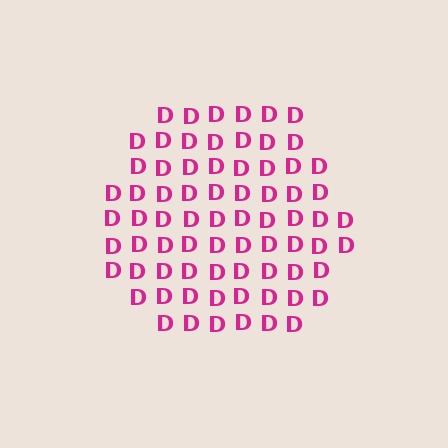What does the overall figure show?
The overall figure shows a hexagon.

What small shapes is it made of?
It is made of small letter D's.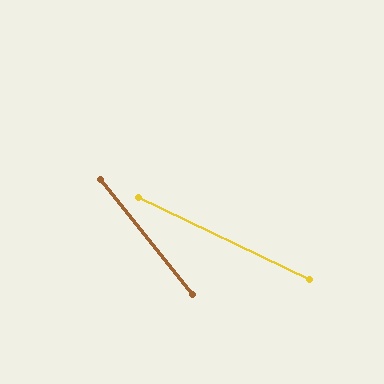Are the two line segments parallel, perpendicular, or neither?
Neither parallel nor perpendicular — they differ by about 26°.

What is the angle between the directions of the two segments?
Approximately 26 degrees.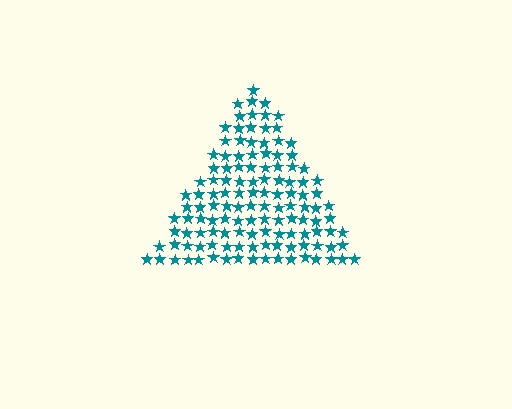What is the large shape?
The large shape is a triangle.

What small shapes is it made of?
It is made of small stars.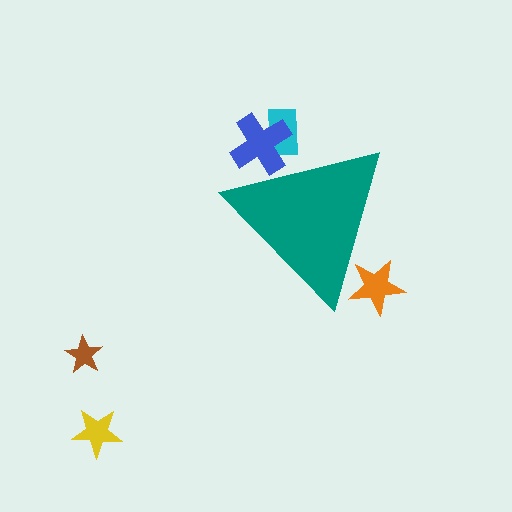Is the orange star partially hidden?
Yes, the orange star is partially hidden behind the teal triangle.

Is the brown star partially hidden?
No, the brown star is fully visible.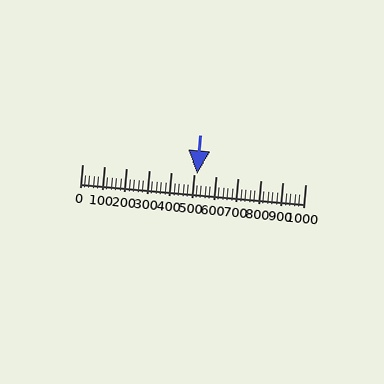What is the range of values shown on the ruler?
The ruler shows values from 0 to 1000.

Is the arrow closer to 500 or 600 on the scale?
The arrow is closer to 500.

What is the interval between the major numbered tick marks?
The major tick marks are spaced 100 units apart.